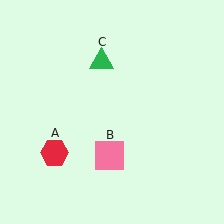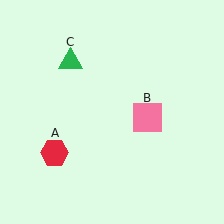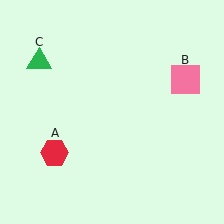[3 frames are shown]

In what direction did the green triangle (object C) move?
The green triangle (object C) moved left.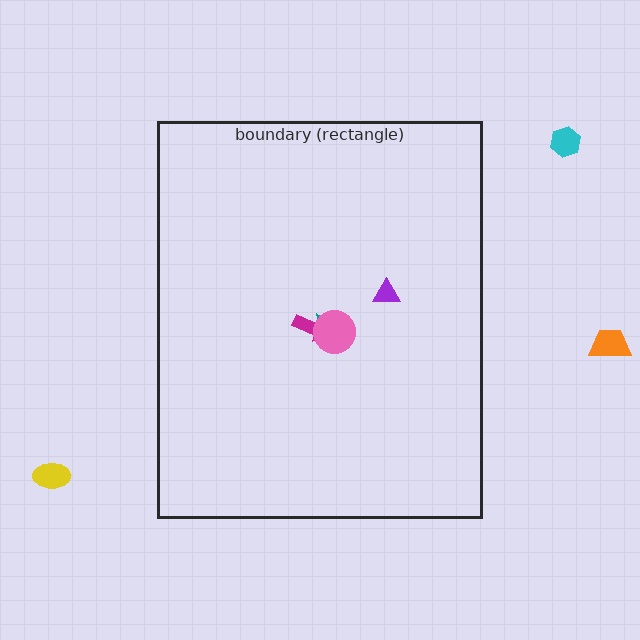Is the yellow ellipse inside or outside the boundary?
Outside.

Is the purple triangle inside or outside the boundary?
Inside.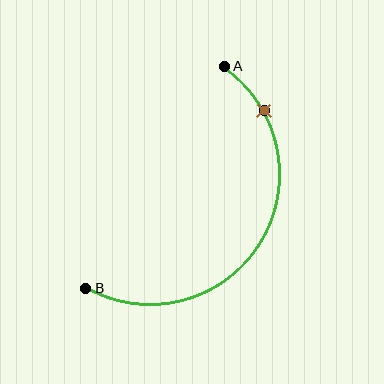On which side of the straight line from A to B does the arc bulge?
The arc bulges to the right of the straight line connecting A and B.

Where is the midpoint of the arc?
The arc midpoint is the point on the curve farthest from the straight line joining A and B. It sits to the right of that line.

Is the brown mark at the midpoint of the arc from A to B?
No. The brown mark lies on the arc but is closer to endpoint A. The arc midpoint would be at the point on the curve equidistant along the arc from both A and B.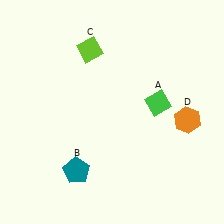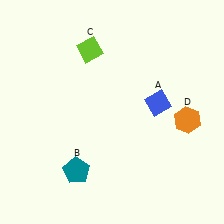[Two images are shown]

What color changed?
The diamond (A) changed from green in Image 1 to blue in Image 2.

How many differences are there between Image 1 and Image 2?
There is 1 difference between the two images.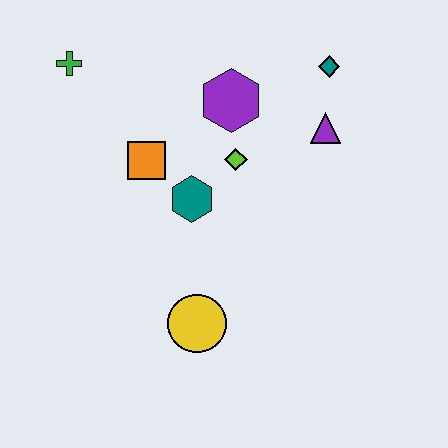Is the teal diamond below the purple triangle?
No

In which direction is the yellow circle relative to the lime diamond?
The yellow circle is below the lime diamond.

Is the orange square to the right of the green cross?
Yes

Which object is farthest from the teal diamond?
The yellow circle is farthest from the teal diamond.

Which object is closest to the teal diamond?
The purple triangle is closest to the teal diamond.